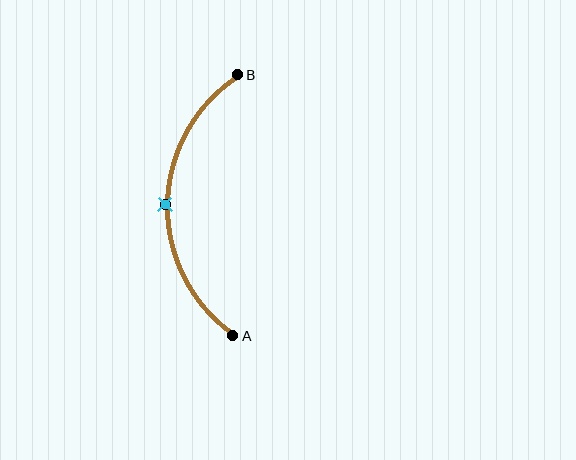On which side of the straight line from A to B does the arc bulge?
The arc bulges to the left of the straight line connecting A and B.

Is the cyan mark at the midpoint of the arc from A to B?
Yes. The cyan mark lies on the arc at equal arc-length from both A and B — it is the arc midpoint.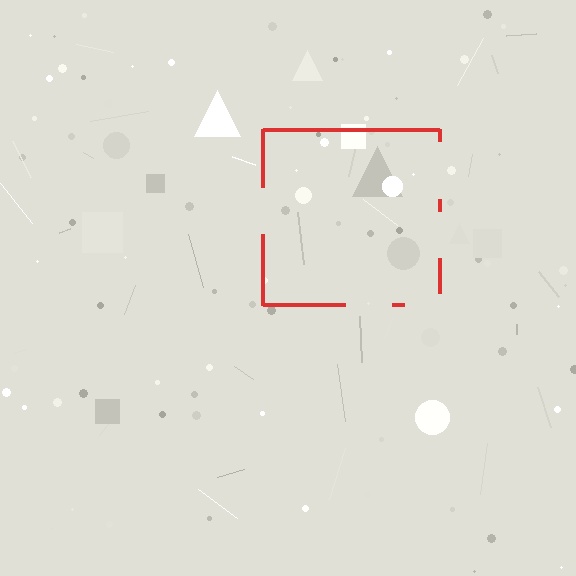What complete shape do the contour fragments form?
The contour fragments form a square.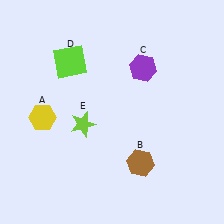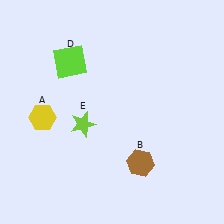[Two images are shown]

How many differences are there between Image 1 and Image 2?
There is 1 difference between the two images.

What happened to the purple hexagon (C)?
The purple hexagon (C) was removed in Image 2. It was in the top-right area of Image 1.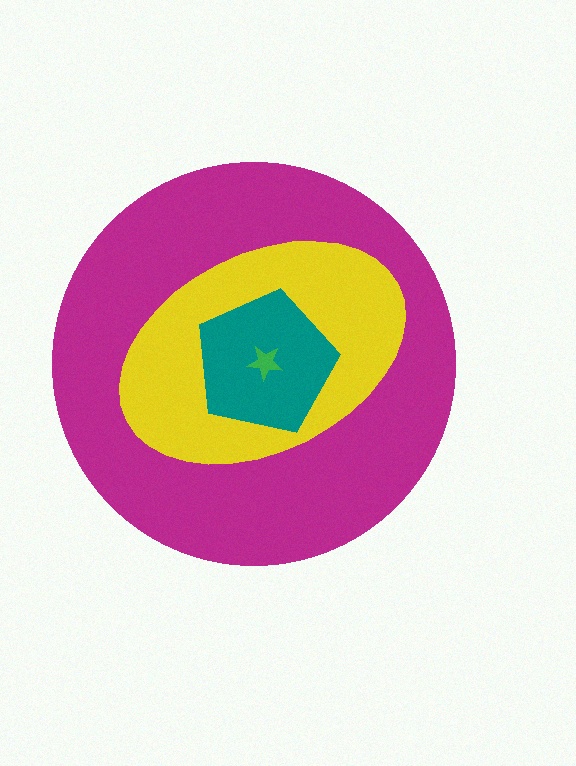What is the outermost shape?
The magenta circle.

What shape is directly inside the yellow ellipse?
The teal pentagon.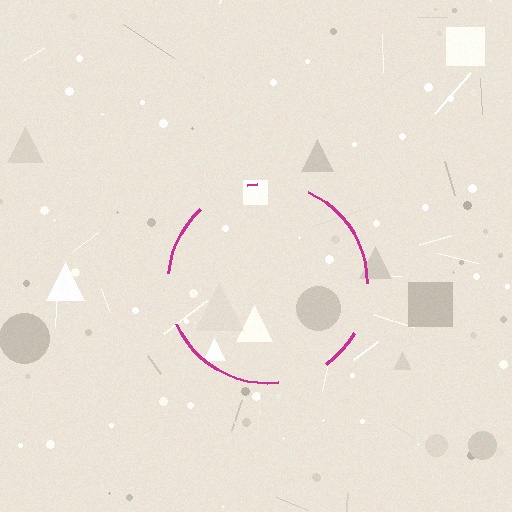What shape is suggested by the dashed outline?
The dashed outline suggests a circle.